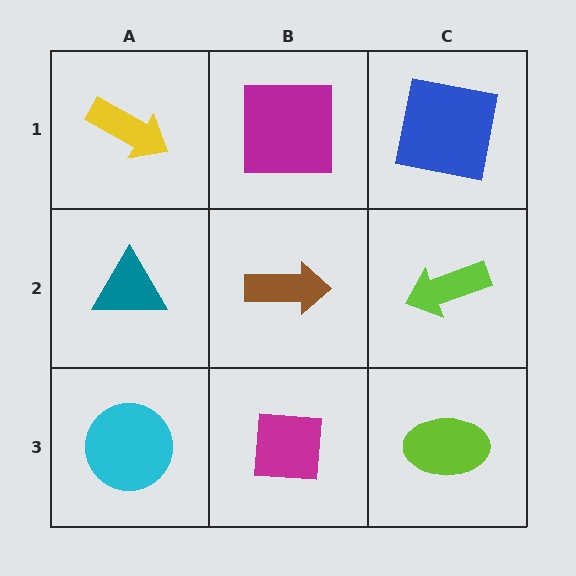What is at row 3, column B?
A magenta square.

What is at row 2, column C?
A lime arrow.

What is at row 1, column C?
A blue square.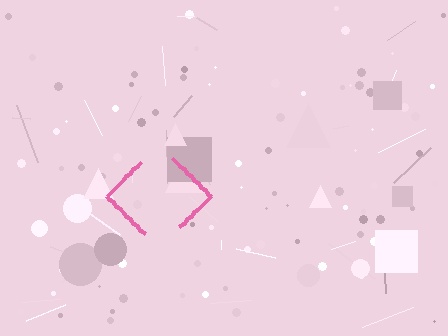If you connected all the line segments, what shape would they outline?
They would outline a diamond.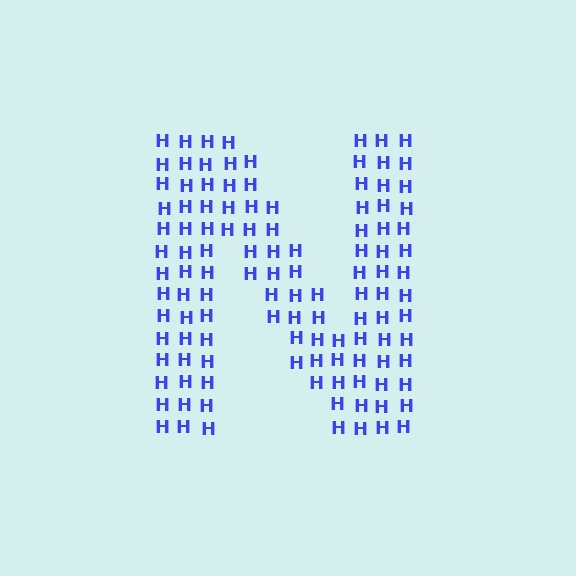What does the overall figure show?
The overall figure shows the letter N.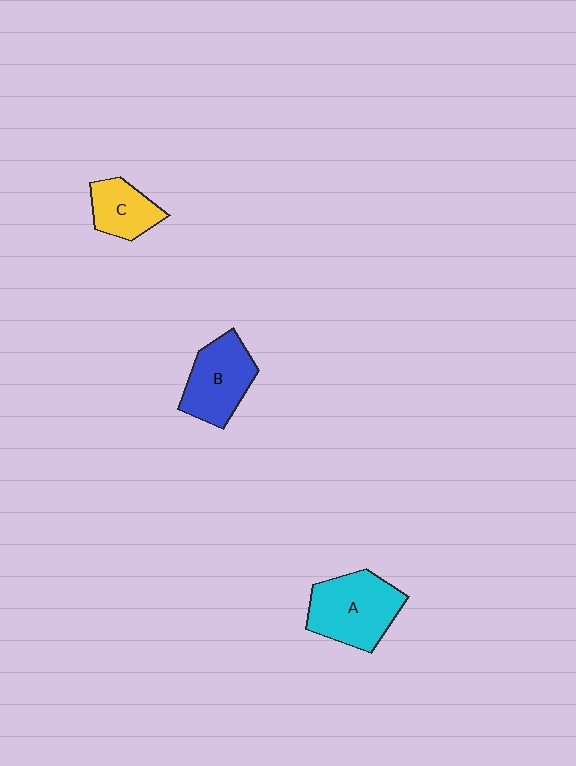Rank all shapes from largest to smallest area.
From largest to smallest: A (cyan), B (blue), C (yellow).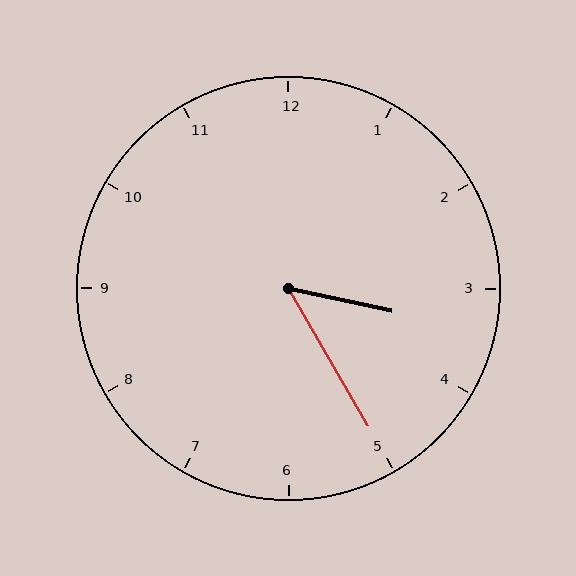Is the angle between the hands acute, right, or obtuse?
It is acute.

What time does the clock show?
3:25.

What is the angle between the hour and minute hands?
Approximately 48 degrees.